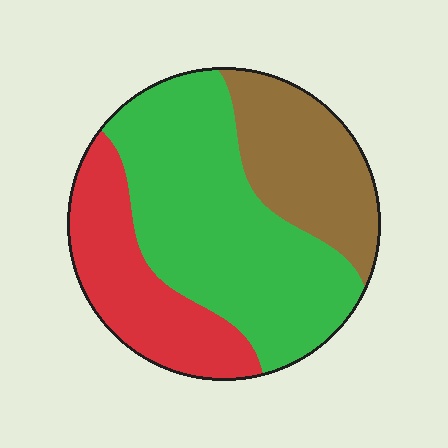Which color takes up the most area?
Green, at roughly 50%.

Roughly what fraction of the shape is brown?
Brown covers 24% of the shape.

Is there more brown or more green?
Green.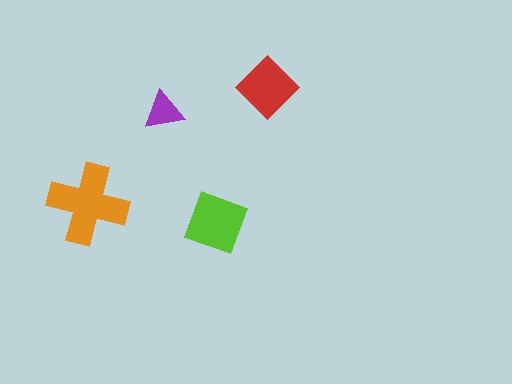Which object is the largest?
The orange cross.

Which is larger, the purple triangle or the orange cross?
The orange cross.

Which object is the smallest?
The purple triangle.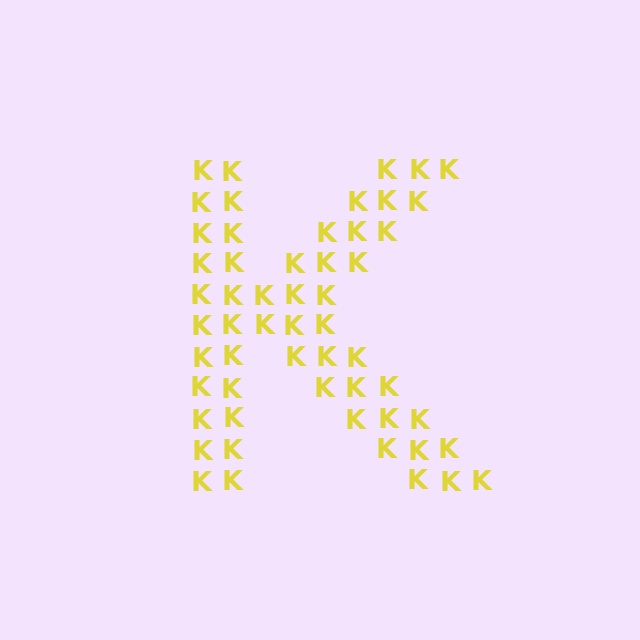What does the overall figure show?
The overall figure shows the letter K.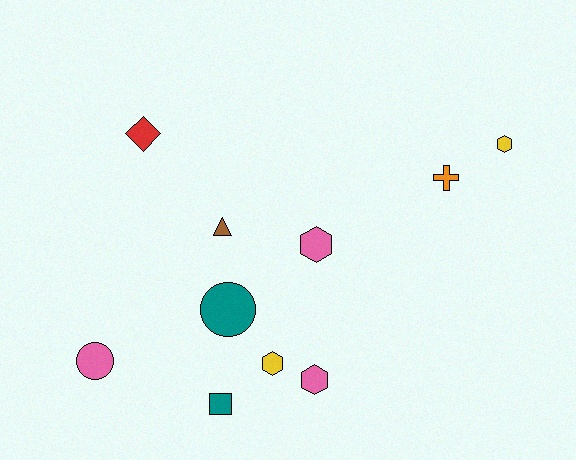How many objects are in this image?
There are 10 objects.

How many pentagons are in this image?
There are no pentagons.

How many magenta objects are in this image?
There are no magenta objects.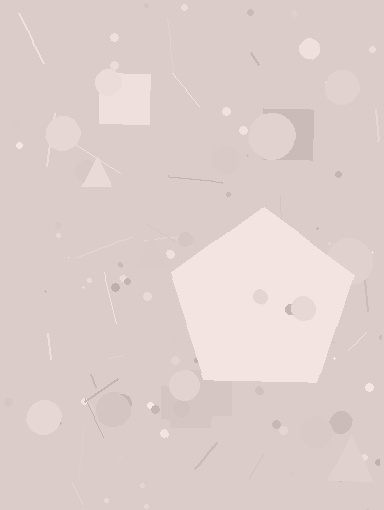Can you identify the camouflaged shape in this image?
The camouflaged shape is a pentagon.